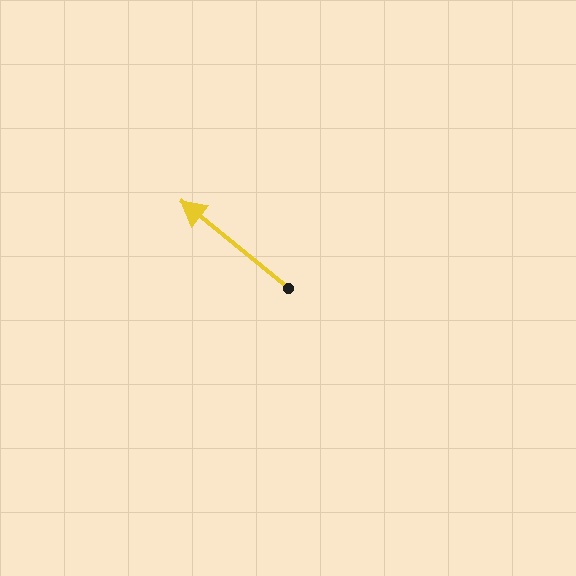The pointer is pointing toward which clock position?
Roughly 10 o'clock.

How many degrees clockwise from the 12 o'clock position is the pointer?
Approximately 309 degrees.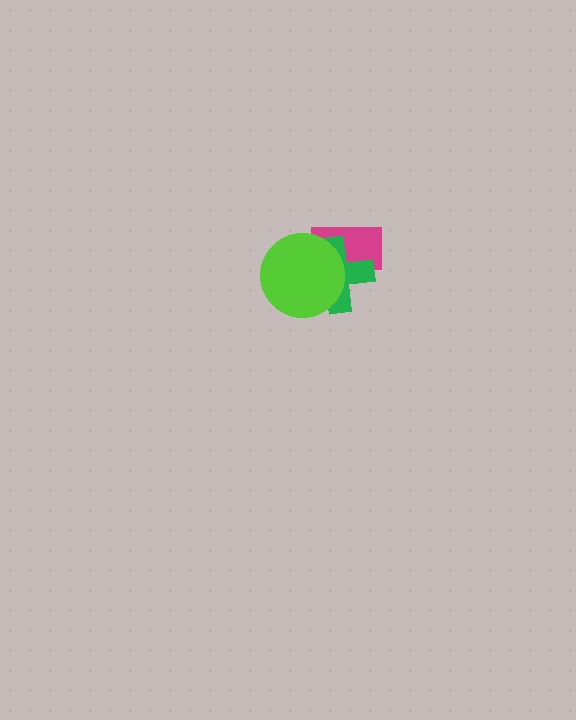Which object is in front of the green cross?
The lime circle is in front of the green cross.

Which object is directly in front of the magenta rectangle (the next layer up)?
The green cross is directly in front of the magenta rectangle.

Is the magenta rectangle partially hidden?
Yes, it is partially covered by another shape.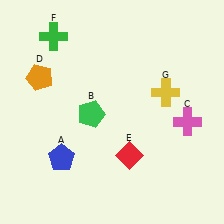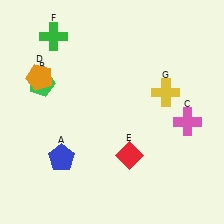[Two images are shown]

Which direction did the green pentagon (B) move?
The green pentagon (B) moved left.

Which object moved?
The green pentagon (B) moved left.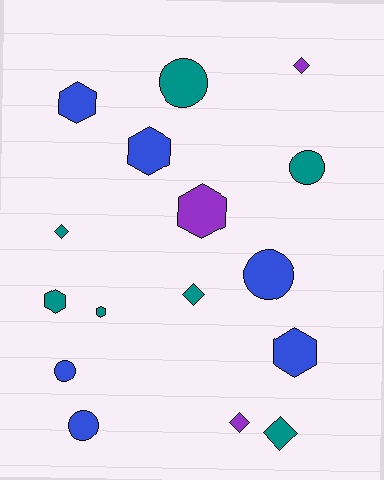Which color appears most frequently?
Teal, with 7 objects.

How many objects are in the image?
There are 16 objects.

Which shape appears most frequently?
Hexagon, with 6 objects.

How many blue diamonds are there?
There are no blue diamonds.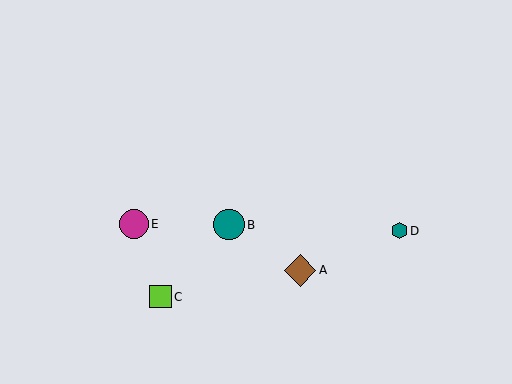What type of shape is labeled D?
Shape D is a teal hexagon.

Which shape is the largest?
The brown diamond (labeled A) is the largest.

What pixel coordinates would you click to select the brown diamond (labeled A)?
Click at (300, 270) to select the brown diamond A.